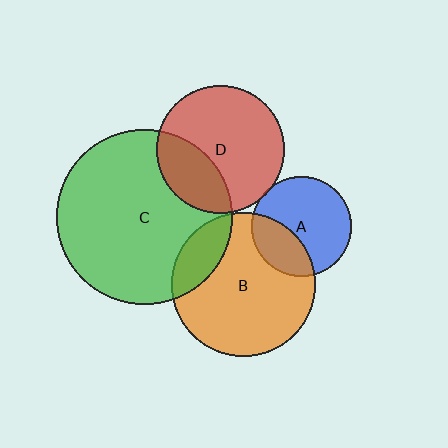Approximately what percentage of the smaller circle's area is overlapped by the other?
Approximately 30%.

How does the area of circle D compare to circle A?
Approximately 1.6 times.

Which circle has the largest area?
Circle C (green).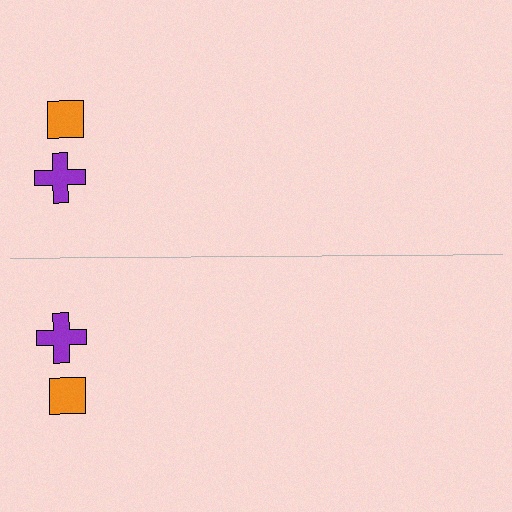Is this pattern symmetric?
Yes, this pattern has bilateral (reflection) symmetry.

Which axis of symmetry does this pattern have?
The pattern has a horizontal axis of symmetry running through the center of the image.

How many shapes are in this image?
There are 4 shapes in this image.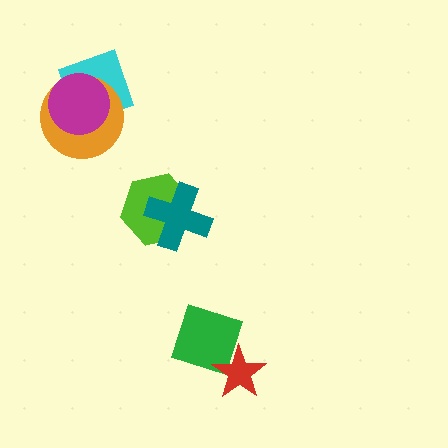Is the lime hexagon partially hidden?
Yes, it is partially covered by another shape.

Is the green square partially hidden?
Yes, it is partially covered by another shape.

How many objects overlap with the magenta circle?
2 objects overlap with the magenta circle.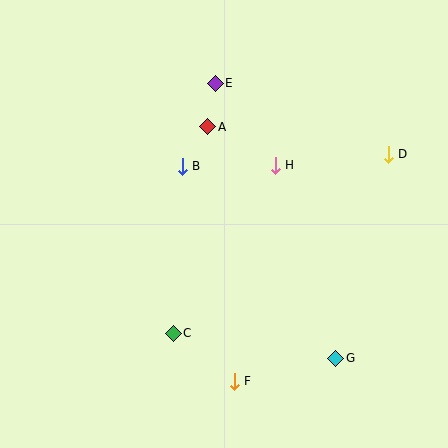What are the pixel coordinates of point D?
Point D is at (388, 154).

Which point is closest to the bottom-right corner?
Point G is closest to the bottom-right corner.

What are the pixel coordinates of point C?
Point C is at (173, 333).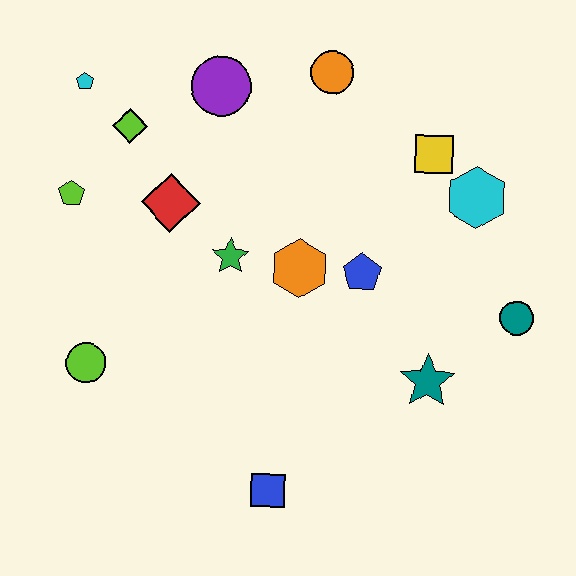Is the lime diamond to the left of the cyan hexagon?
Yes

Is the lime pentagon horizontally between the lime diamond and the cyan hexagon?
No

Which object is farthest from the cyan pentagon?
The teal circle is farthest from the cyan pentagon.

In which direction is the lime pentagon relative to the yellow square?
The lime pentagon is to the left of the yellow square.